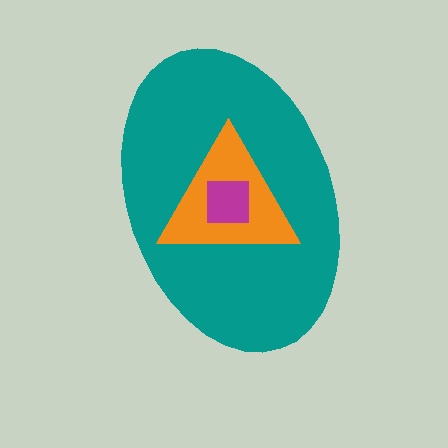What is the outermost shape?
The teal ellipse.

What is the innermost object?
The magenta square.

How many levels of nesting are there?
3.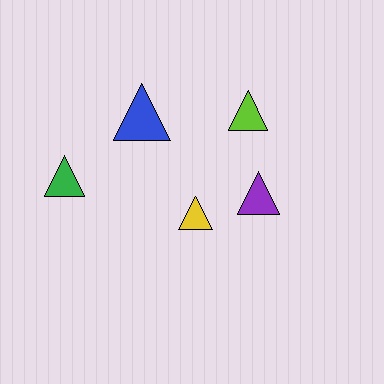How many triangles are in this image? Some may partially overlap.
There are 5 triangles.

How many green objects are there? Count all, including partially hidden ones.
There is 1 green object.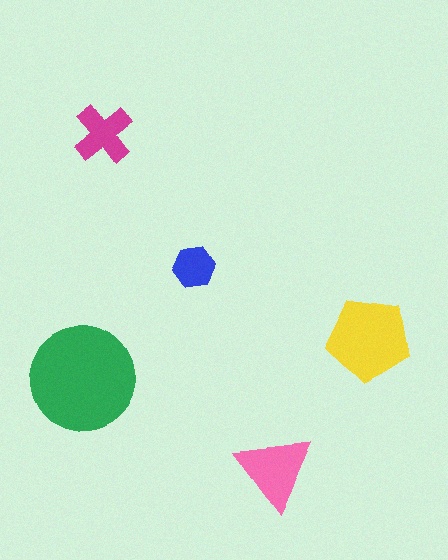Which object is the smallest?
The blue hexagon.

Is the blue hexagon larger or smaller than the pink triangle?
Smaller.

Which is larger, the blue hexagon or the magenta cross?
The magenta cross.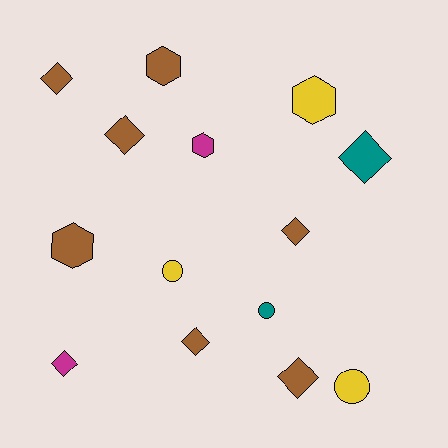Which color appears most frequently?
Brown, with 7 objects.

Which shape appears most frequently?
Diamond, with 7 objects.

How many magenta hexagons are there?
There is 1 magenta hexagon.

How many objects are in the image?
There are 14 objects.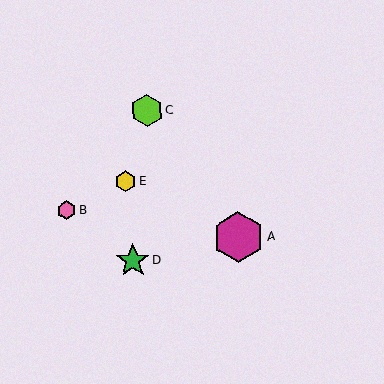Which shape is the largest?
The magenta hexagon (labeled A) is the largest.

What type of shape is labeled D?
Shape D is a green star.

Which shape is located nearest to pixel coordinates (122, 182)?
The yellow hexagon (labeled E) at (125, 182) is nearest to that location.